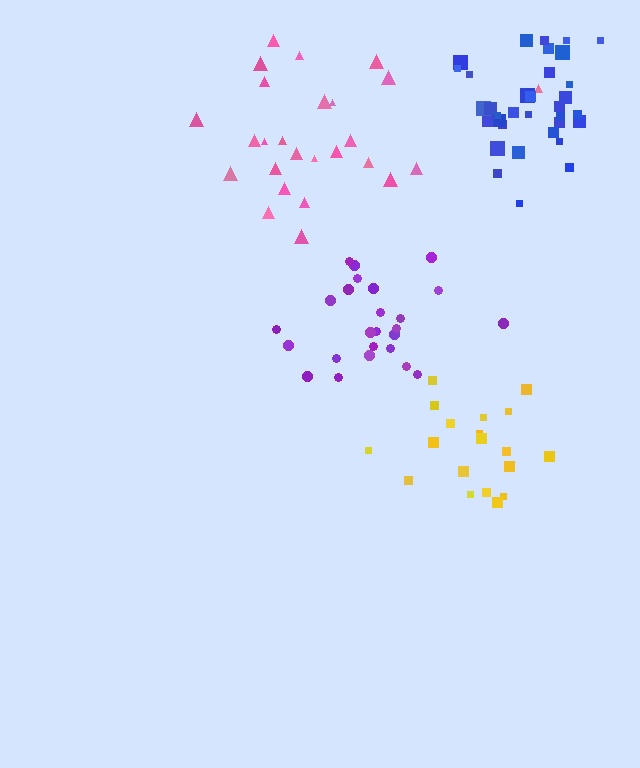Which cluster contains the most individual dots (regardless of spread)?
Blue (34).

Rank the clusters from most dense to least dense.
blue, purple, yellow, pink.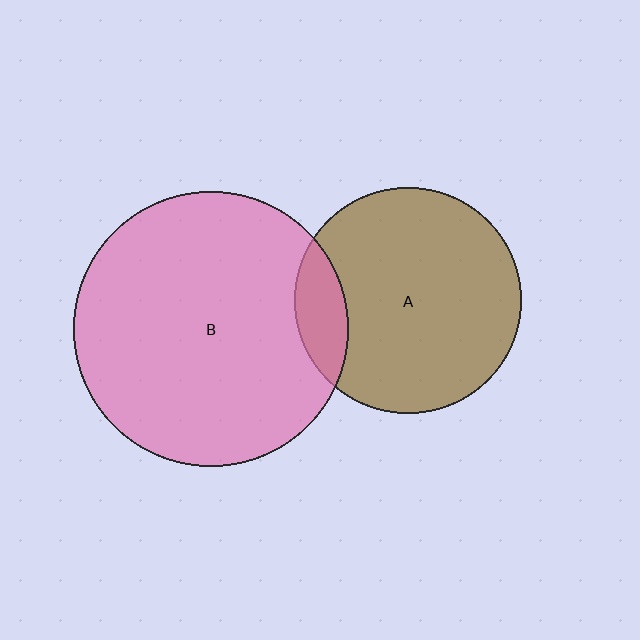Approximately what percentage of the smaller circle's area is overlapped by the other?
Approximately 15%.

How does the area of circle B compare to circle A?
Approximately 1.5 times.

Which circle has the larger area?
Circle B (pink).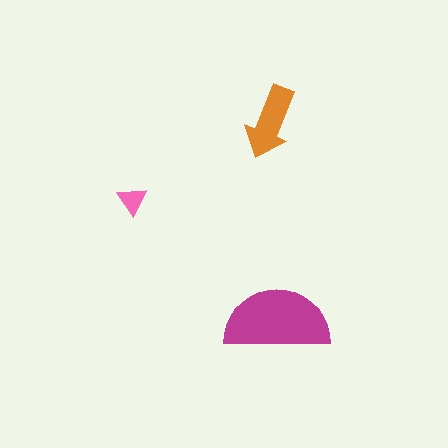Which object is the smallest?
The pink triangle.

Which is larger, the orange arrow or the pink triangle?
The orange arrow.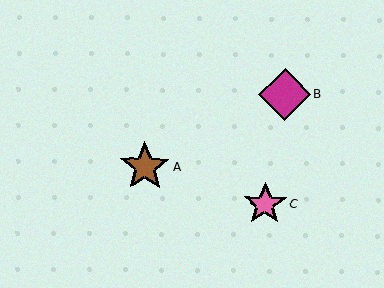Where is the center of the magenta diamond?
The center of the magenta diamond is at (285, 94).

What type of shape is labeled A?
Shape A is a brown star.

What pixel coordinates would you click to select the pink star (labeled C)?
Click at (265, 204) to select the pink star C.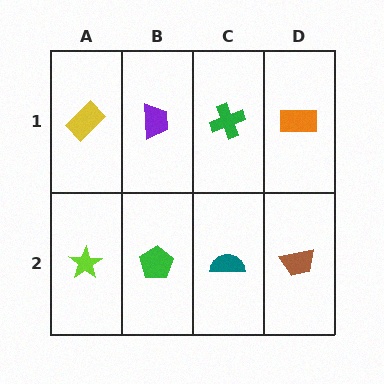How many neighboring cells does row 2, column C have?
3.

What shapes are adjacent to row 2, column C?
A green cross (row 1, column C), a green pentagon (row 2, column B), a brown trapezoid (row 2, column D).